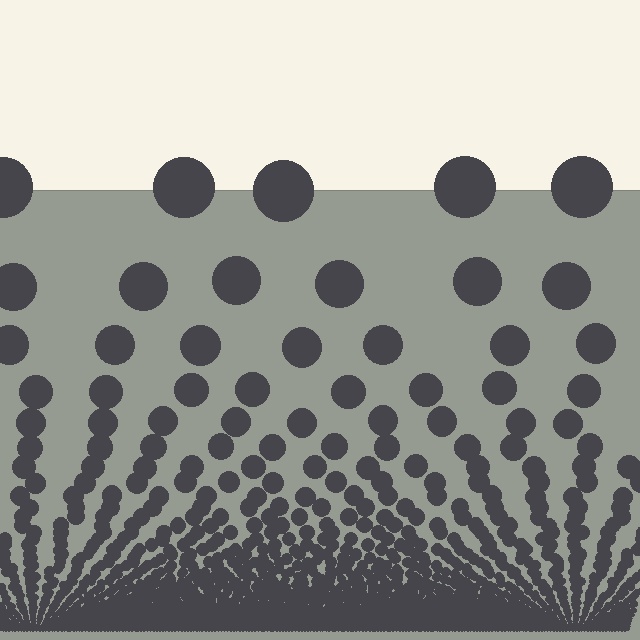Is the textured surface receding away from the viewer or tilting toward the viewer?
The surface appears to tilt toward the viewer. Texture elements get larger and sparser toward the top.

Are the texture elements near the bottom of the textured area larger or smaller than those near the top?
Smaller. The gradient is inverted — elements near the bottom are smaller and denser.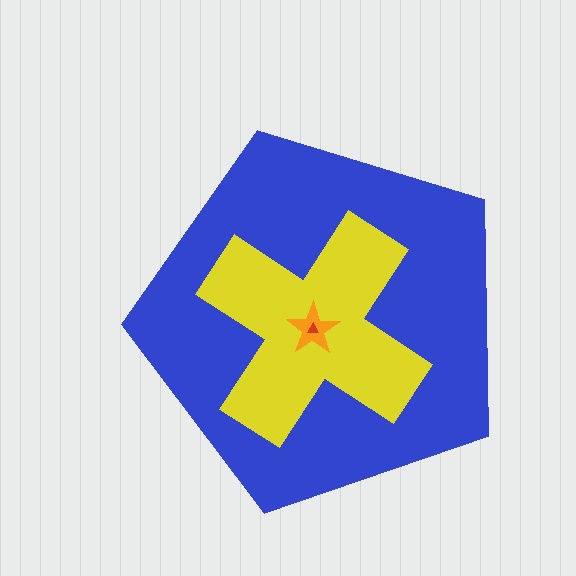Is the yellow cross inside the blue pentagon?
Yes.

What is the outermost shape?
The blue pentagon.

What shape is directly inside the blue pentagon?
The yellow cross.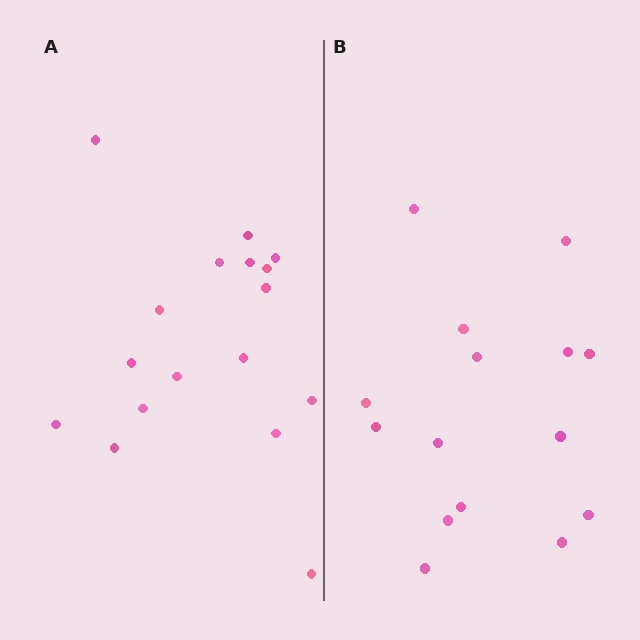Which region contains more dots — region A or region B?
Region A (the left region) has more dots.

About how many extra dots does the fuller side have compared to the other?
Region A has just a few more — roughly 2 or 3 more dots than region B.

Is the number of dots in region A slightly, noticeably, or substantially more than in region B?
Region A has only slightly more — the two regions are fairly close. The ratio is roughly 1.1 to 1.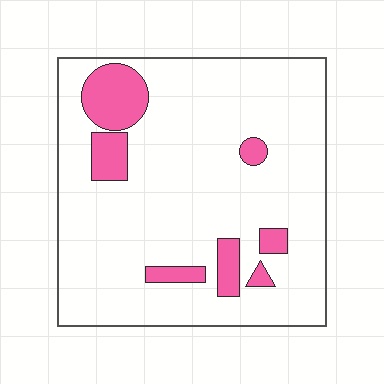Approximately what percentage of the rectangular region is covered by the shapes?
Approximately 15%.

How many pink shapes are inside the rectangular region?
7.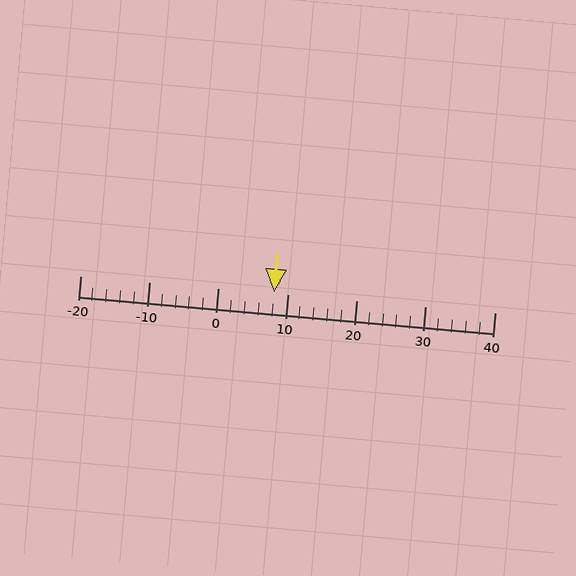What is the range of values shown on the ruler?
The ruler shows values from -20 to 40.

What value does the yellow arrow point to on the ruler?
The yellow arrow points to approximately 8.